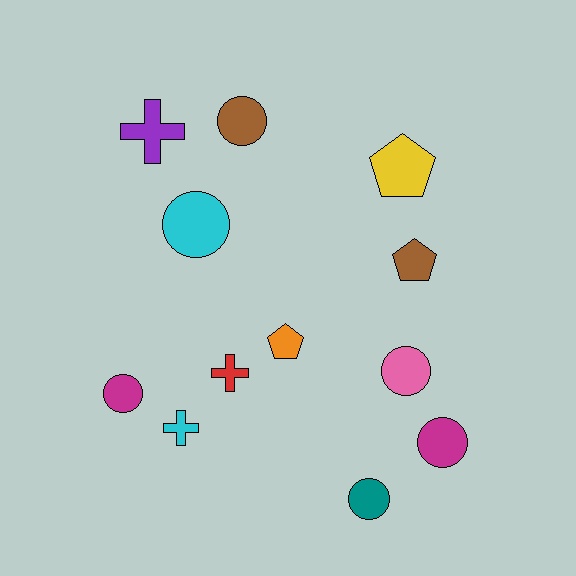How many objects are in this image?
There are 12 objects.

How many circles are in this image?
There are 6 circles.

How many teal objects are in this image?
There is 1 teal object.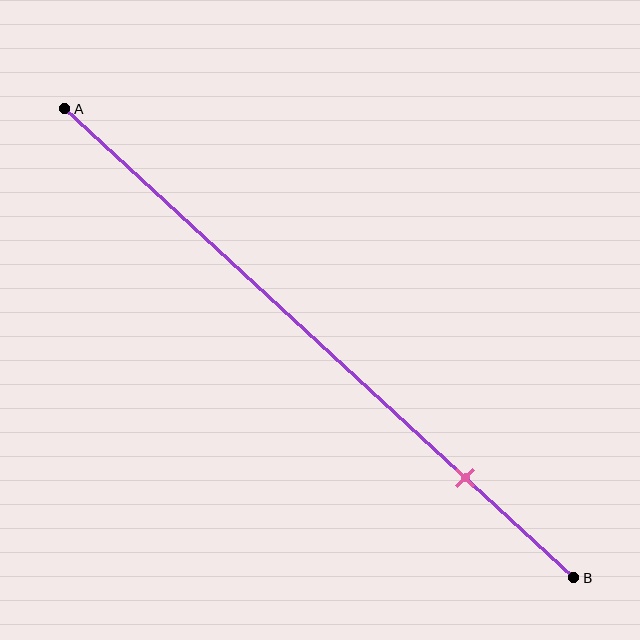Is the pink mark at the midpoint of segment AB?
No, the mark is at about 80% from A, not at the 50% midpoint.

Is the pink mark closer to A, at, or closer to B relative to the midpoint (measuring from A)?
The pink mark is closer to point B than the midpoint of segment AB.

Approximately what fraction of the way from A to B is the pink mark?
The pink mark is approximately 80% of the way from A to B.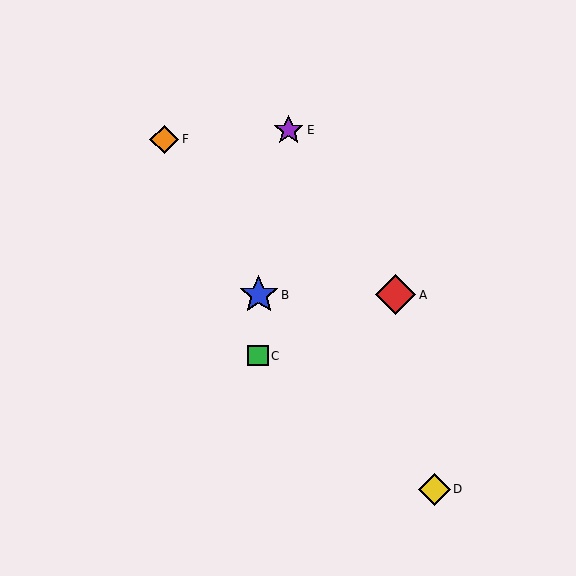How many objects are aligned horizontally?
2 objects (A, B) are aligned horizontally.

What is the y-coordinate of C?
Object C is at y≈356.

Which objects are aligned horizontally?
Objects A, B are aligned horizontally.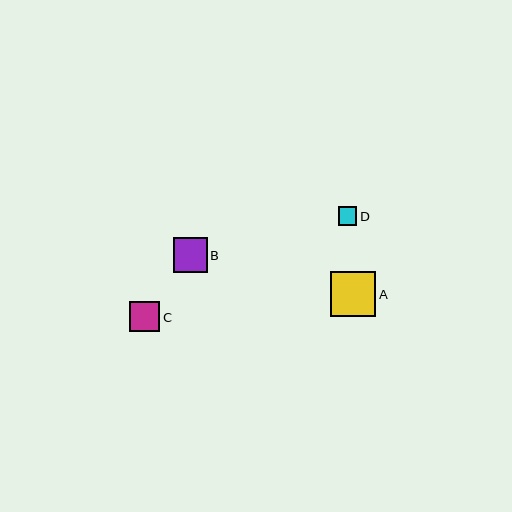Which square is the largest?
Square A is the largest with a size of approximately 46 pixels.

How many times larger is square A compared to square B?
Square A is approximately 1.3 times the size of square B.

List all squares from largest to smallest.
From largest to smallest: A, B, C, D.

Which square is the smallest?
Square D is the smallest with a size of approximately 18 pixels.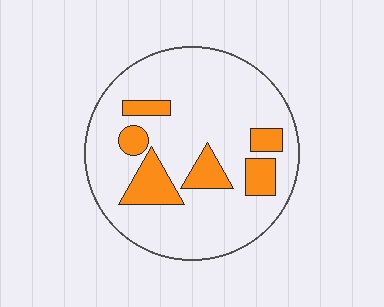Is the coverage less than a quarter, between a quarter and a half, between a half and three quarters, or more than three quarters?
Less than a quarter.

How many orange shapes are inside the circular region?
6.